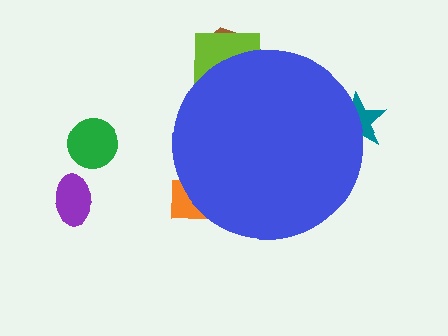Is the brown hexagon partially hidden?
Yes, the brown hexagon is partially hidden behind the blue circle.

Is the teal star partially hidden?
Yes, the teal star is partially hidden behind the blue circle.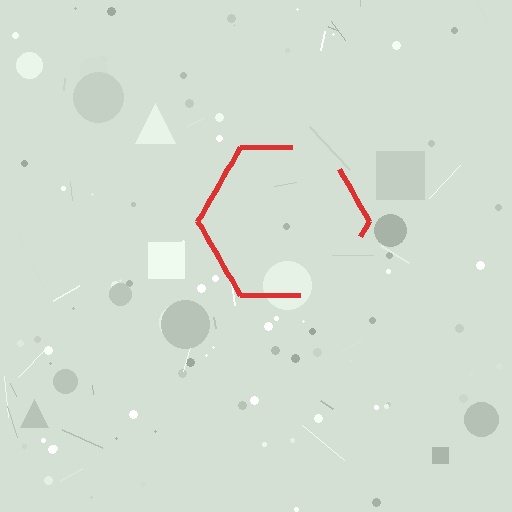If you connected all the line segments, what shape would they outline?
They would outline a hexagon.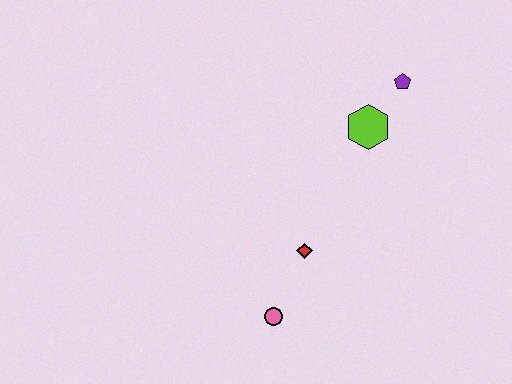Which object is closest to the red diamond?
The pink circle is closest to the red diamond.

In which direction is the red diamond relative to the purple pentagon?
The red diamond is below the purple pentagon.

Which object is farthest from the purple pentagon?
The pink circle is farthest from the purple pentagon.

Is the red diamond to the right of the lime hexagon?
No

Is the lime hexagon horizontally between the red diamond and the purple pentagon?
Yes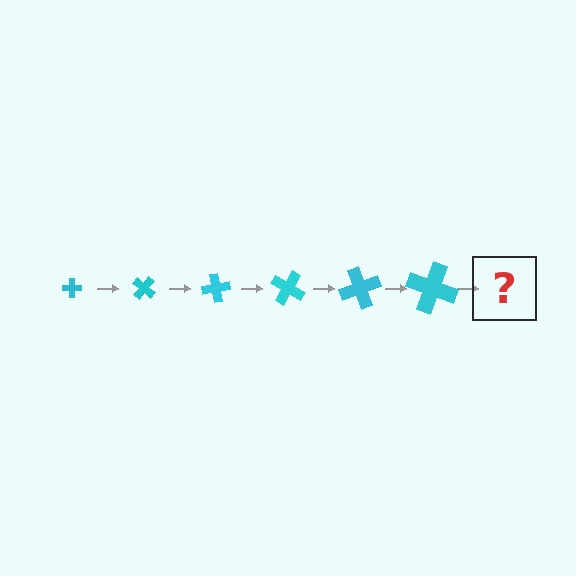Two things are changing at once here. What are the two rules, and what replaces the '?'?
The two rules are that the cross grows larger each step and it rotates 40 degrees each step. The '?' should be a cross, larger than the previous one and rotated 240 degrees from the start.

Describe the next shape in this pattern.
It should be a cross, larger than the previous one and rotated 240 degrees from the start.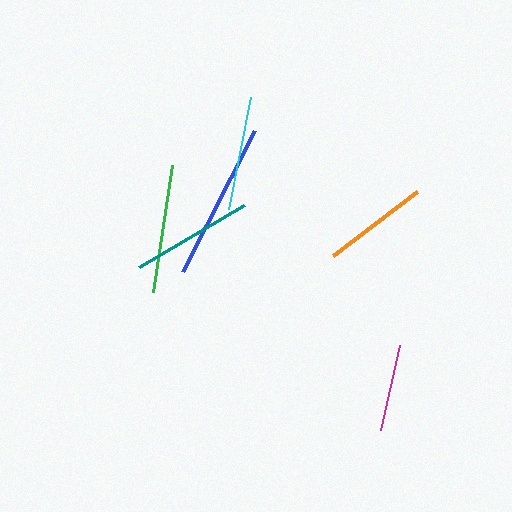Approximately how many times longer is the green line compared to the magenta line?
The green line is approximately 1.5 times the length of the magenta line.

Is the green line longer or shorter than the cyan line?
The green line is longer than the cyan line.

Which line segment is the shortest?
The magenta line is the shortest at approximately 88 pixels.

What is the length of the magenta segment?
The magenta segment is approximately 88 pixels long.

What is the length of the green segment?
The green segment is approximately 128 pixels long.